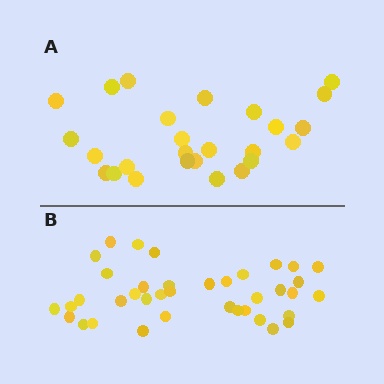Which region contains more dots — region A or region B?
Region B (the bottom region) has more dots.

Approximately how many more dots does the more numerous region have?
Region B has roughly 12 or so more dots than region A.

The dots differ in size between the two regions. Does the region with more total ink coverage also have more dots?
No. Region A has more total ink coverage because its dots are larger, but region B actually contains more individual dots. Total area can be misleading — the number of items is what matters here.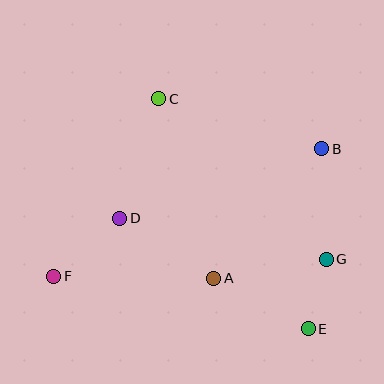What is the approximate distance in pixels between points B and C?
The distance between B and C is approximately 170 pixels.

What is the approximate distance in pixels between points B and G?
The distance between B and G is approximately 111 pixels.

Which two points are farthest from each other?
Points B and F are farthest from each other.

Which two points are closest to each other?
Points E and G are closest to each other.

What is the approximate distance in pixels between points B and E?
The distance between B and E is approximately 181 pixels.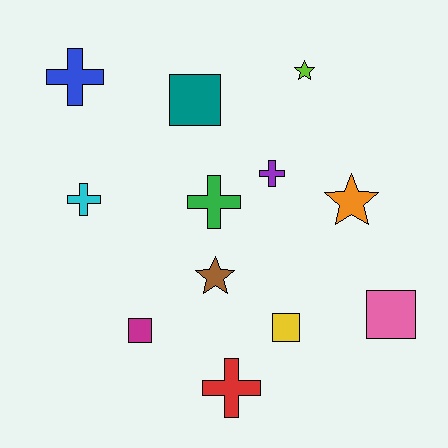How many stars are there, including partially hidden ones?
There are 3 stars.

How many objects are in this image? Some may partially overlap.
There are 12 objects.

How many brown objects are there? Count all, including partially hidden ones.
There is 1 brown object.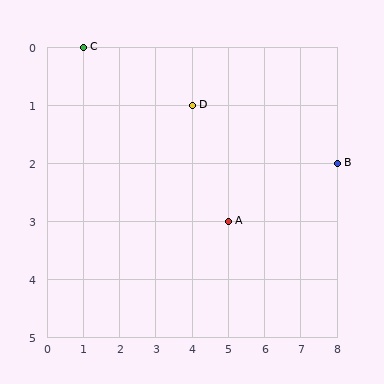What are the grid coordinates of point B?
Point B is at grid coordinates (8, 2).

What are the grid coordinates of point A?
Point A is at grid coordinates (5, 3).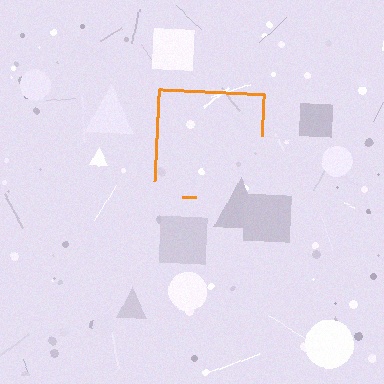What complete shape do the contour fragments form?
The contour fragments form a square.